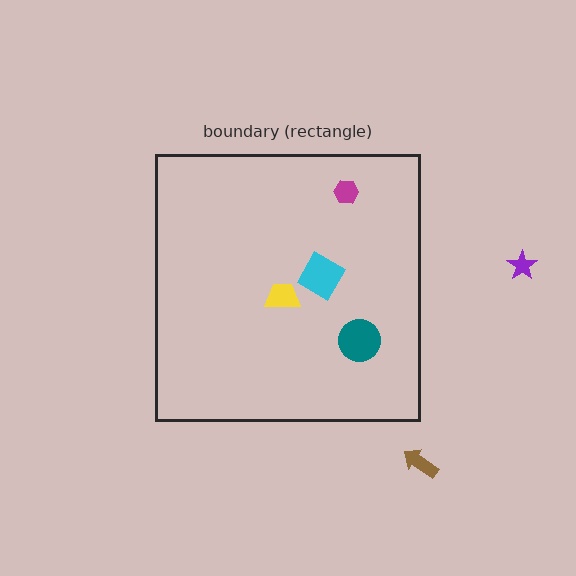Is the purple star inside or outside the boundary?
Outside.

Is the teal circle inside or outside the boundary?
Inside.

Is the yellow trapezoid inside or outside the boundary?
Inside.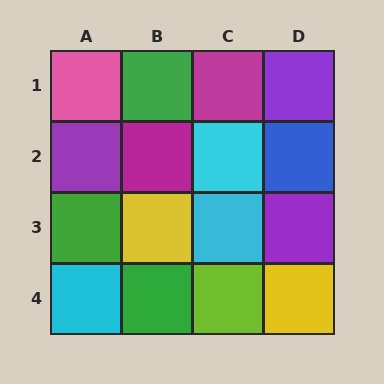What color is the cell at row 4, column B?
Green.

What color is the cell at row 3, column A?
Green.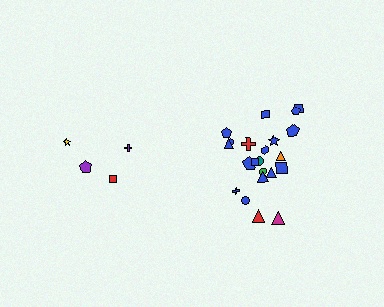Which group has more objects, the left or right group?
The right group.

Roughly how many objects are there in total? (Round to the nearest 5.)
Roughly 25 objects in total.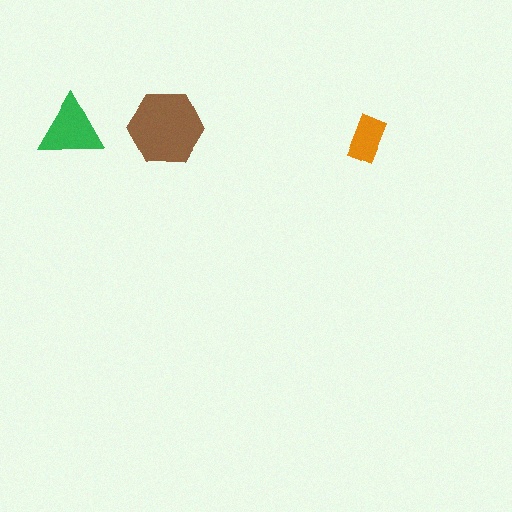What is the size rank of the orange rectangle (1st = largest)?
3rd.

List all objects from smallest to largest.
The orange rectangle, the green triangle, the brown hexagon.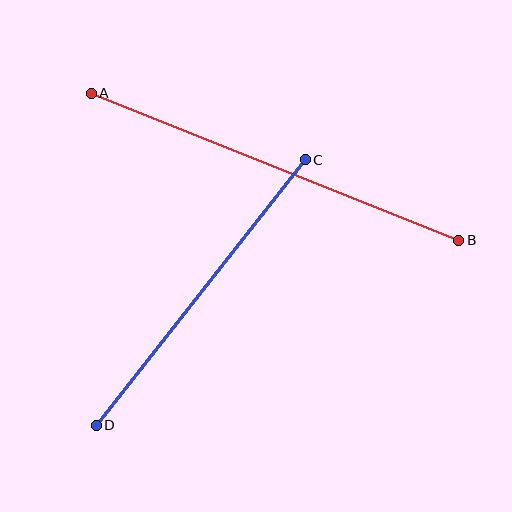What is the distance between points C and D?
The distance is approximately 338 pixels.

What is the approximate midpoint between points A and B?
The midpoint is at approximately (275, 167) pixels.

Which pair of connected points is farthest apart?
Points A and B are farthest apart.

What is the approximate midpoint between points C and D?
The midpoint is at approximately (201, 293) pixels.